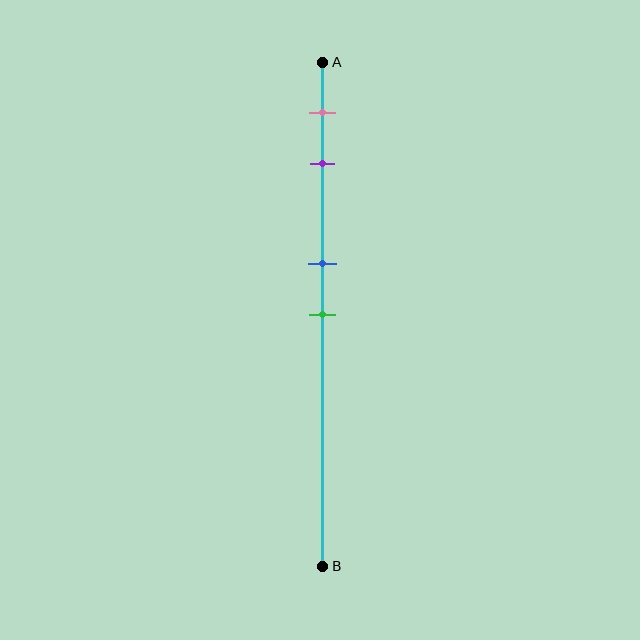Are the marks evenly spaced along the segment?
No, the marks are not evenly spaced.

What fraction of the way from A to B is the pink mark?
The pink mark is approximately 10% (0.1) of the way from A to B.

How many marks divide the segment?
There are 4 marks dividing the segment.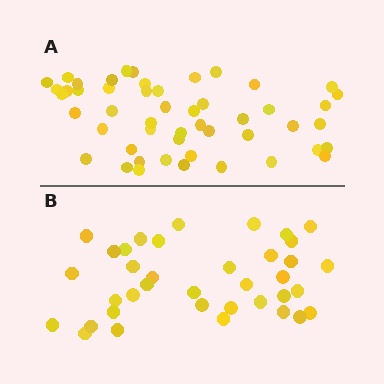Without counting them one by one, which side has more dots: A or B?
Region A (the top region) has more dots.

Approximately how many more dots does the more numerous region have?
Region A has approximately 15 more dots than region B.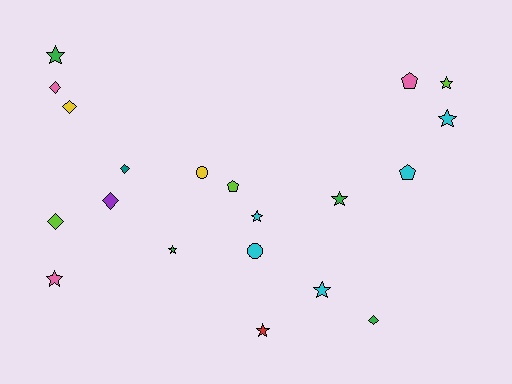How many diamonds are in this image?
There are 6 diamonds.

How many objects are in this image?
There are 20 objects.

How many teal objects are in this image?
There is 1 teal object.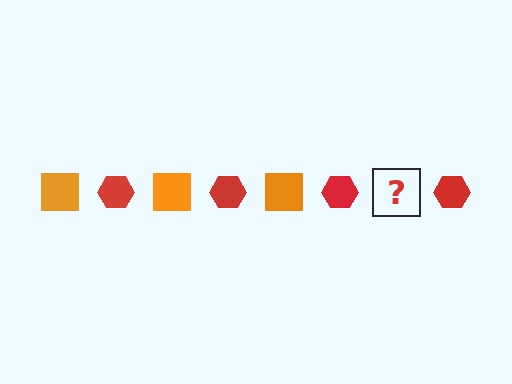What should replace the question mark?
The question mark should be replaced with an orange square.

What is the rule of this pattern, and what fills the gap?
The rule is that the pattern alternates between orange square and red hexagon. The gap should be filled with an orange square.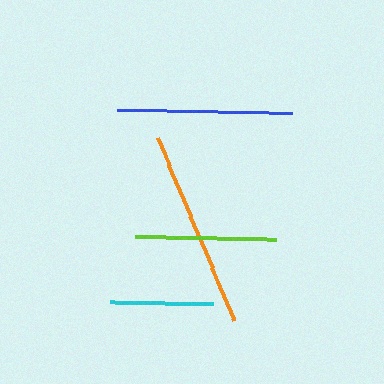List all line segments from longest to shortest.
From longest to shortest: orange, blue, lime, cyan.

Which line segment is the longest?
The orange line is the longest at approximately 198 pixels.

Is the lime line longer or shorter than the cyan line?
The lime line is longer than the cyan line.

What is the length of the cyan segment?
The cyan segment is approximately 103 pixels long.